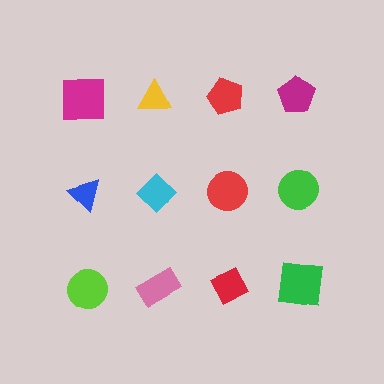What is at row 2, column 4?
A green circle.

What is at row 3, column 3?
A red diamond.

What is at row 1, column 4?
A magenta pentagon.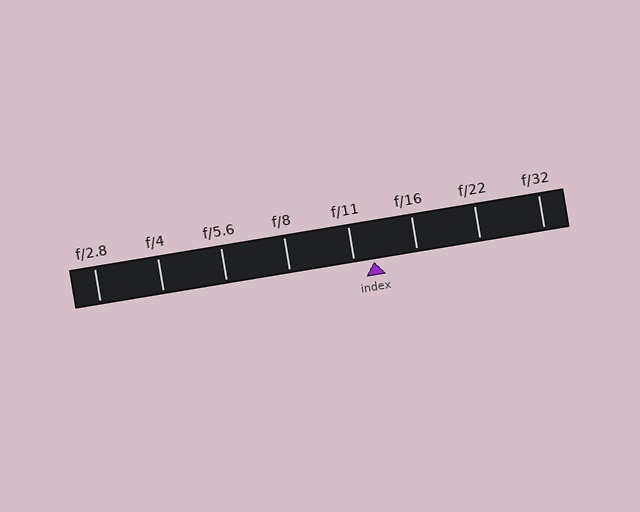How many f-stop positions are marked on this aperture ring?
There are 8 f-stop positions marked.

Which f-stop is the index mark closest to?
The index mark is closest to f/11.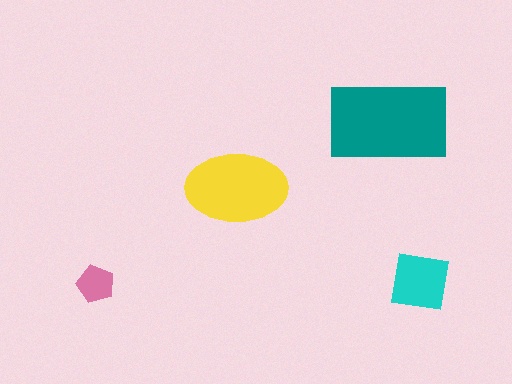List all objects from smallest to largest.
The pink pentagon, the cyan square, the yellow ellipse, the teal rectangle.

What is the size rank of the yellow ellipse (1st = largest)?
2nd.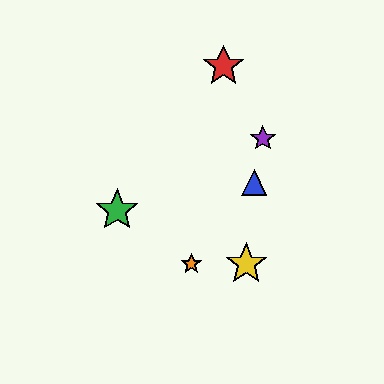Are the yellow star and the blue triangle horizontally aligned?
No, the yellow star is at y≈264 and the blue triangle is at y≈183.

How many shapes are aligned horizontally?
2 shapes (the yellow star, the orange star) are aligned horizontally.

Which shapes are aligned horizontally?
The yellow star, the orange star are aligned horizontally.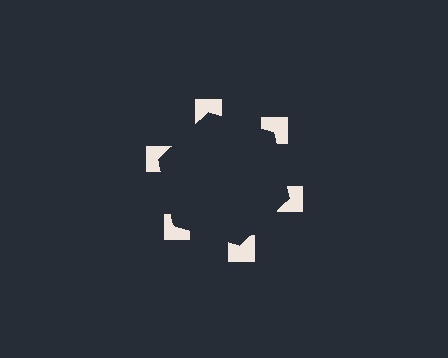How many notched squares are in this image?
There are 6 — one at each vertex of the illusory hexagon.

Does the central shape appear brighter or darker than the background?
It typically appears slightly darker than the background, even though no actual brightness change is drawn.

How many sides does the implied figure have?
6 sides.